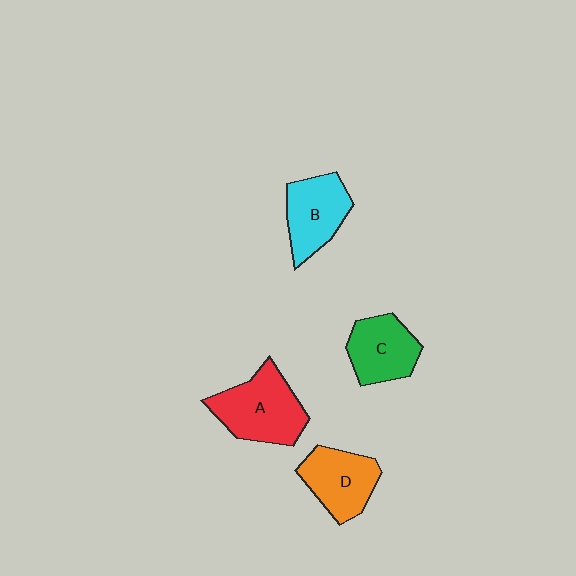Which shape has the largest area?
Shape A (red).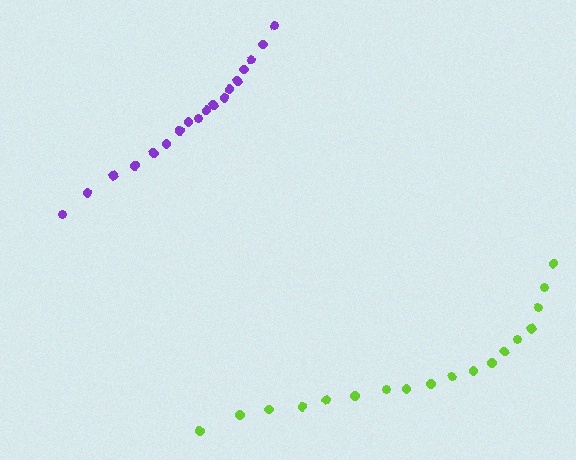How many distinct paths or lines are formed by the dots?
There are 2 distinct paths.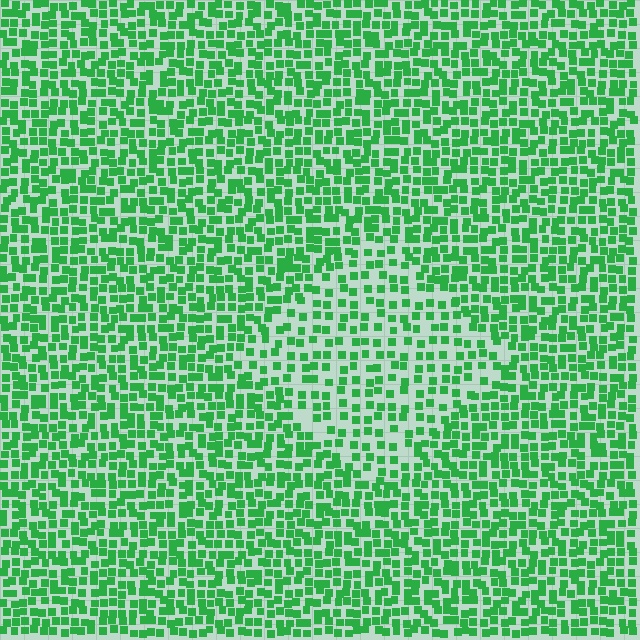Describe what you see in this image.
The image contains small green elements arranged at two different densities. A diamond-shaped region is visible where the elements are less densely packed than the surrounding area.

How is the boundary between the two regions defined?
The boundary is defined by a change in element density (approximately 1.7x ratio). All elements are the same color, size, and shape.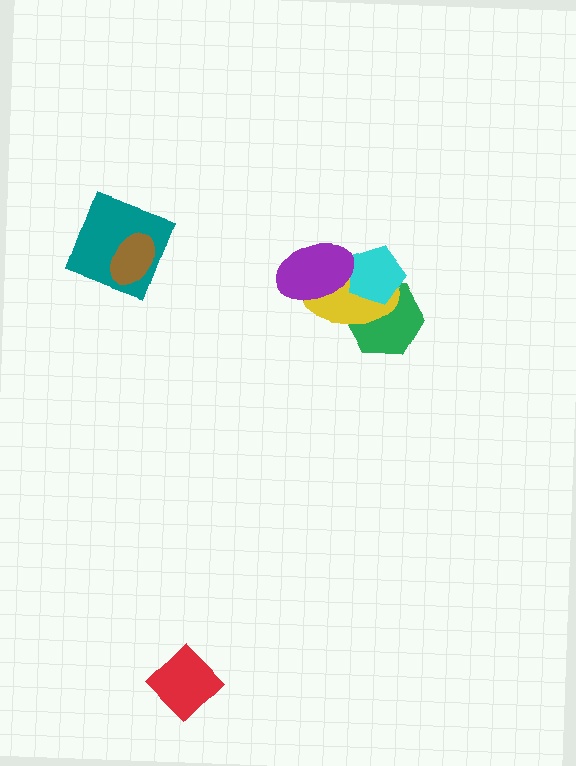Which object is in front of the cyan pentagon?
The purple ellipse is in front of the cyan pentagon.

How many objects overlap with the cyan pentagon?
3 objects overlap with the cyan pentagon.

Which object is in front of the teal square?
The brown ellipse is in front of the teal square.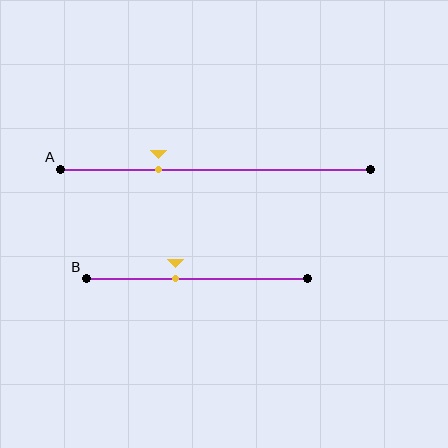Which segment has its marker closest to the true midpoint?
Segment B has its marker closest to the true midpoint.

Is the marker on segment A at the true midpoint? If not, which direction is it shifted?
No, the marker on segment A is shifted to the left by about 18% of the segment length.